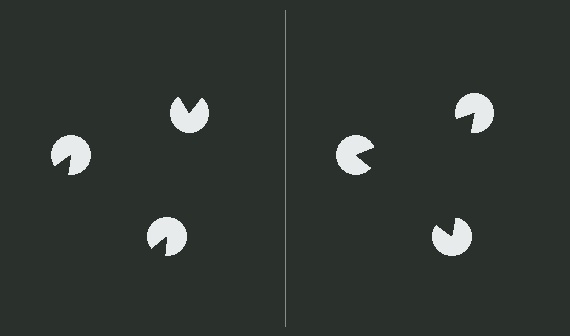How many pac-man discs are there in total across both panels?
6 — 3 on each side.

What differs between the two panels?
The pac-man discs are positioned identically on both sides; only the wedge orientations differ. On the right they align to a triangle; on the left they are misaligned.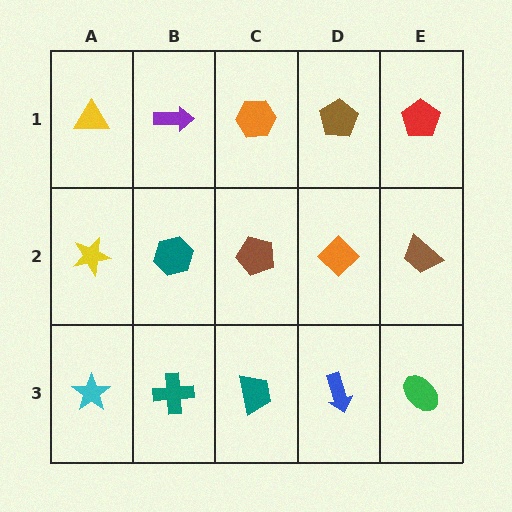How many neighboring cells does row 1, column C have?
3.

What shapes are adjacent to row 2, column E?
A red pentagon (row 1, column E), a green ellipse (row 3, column E), an orange diamond (row 2, column D).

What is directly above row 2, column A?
A yellow triangle.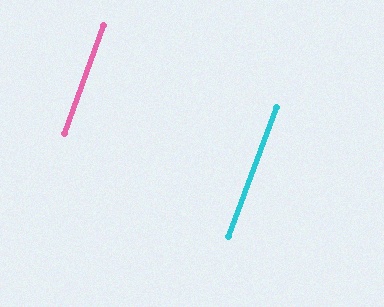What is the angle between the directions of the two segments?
Approximately 0 degrees.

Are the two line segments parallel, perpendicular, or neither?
Parallel — their directions differ by only 0.4°.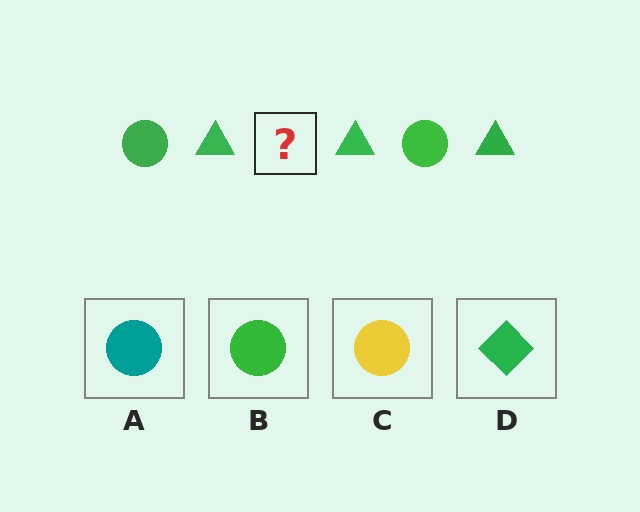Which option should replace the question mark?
Option B.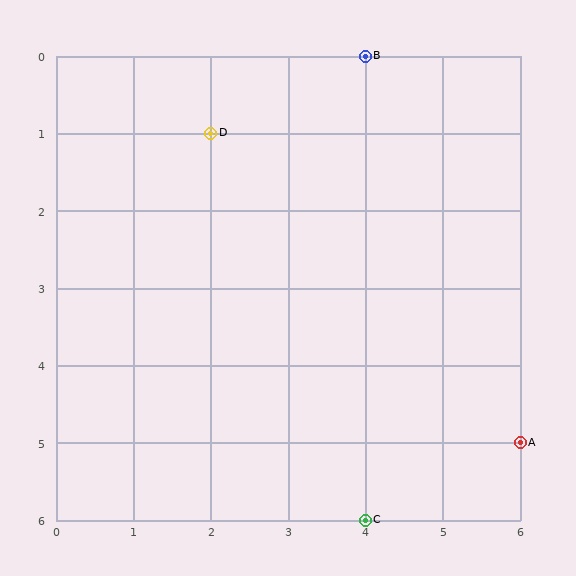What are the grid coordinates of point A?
Point A is at grid coordinates (6, 5).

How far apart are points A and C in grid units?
Points A and C are 2 columns and 1 row apart (about 2.2 grid units diagonally).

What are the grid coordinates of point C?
Point C is at grid coordinates (4, 6).